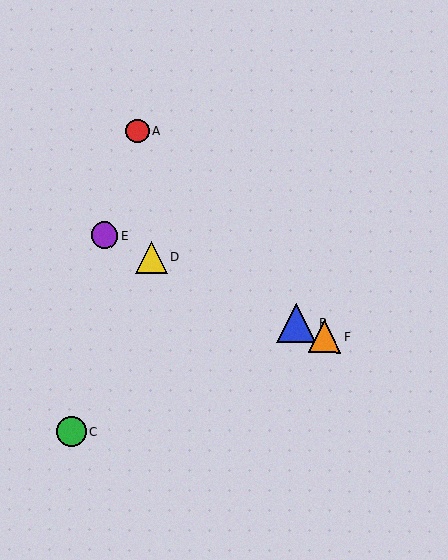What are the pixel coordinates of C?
Object C is at (72, 432).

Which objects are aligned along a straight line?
Objects B, D, E, F are aligned along a straight line.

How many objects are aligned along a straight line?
4 objects (B, D, E, F) are aligned along a straight line.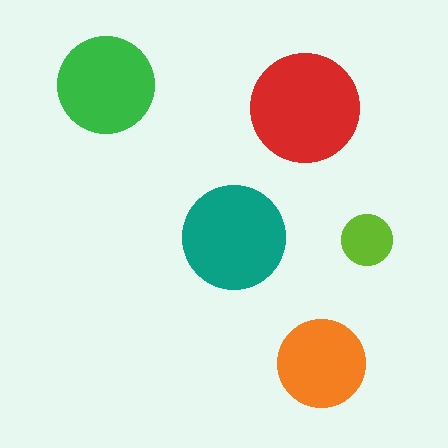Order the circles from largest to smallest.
the red one, the teal one, the green one, the orange one, the lime one.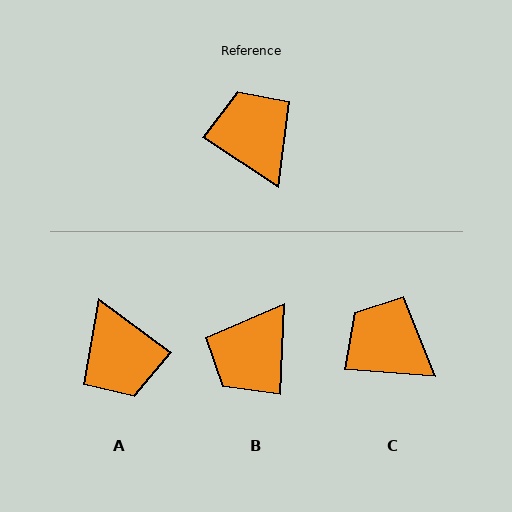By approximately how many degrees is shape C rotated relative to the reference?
Approximately 29 degrees counter-clockwise.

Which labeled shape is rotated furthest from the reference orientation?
A, about 177 degrees away.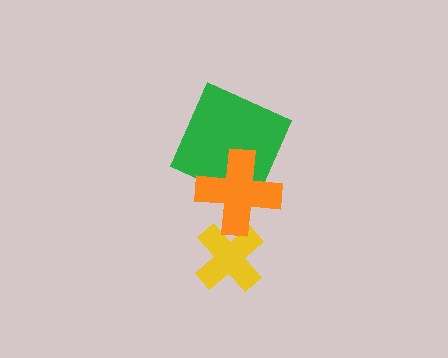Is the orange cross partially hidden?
No, no other shape covers it.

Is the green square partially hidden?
Yes, it is partially covered by another shape.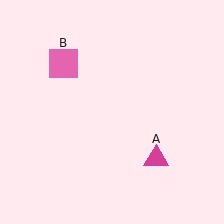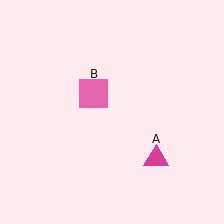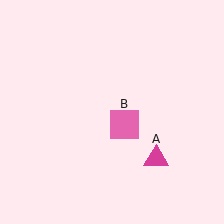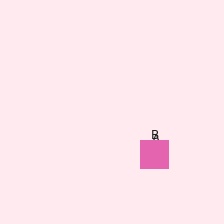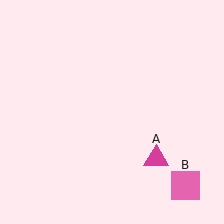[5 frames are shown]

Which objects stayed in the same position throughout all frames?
Magenta triangle (object A) remained stationary.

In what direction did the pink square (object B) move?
The pink square (object B) moved down and to the right.